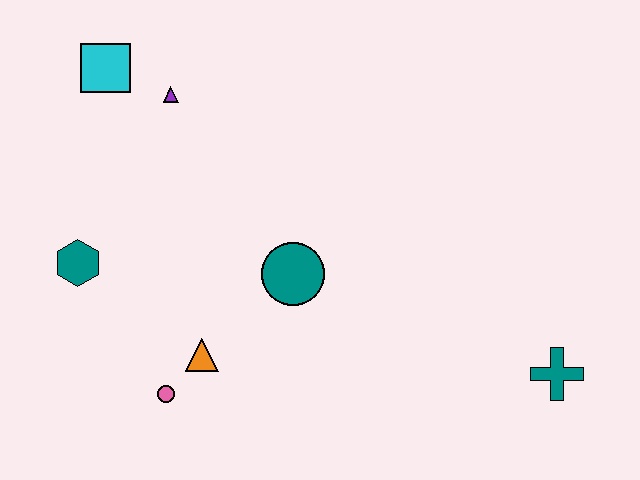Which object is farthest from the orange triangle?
The teal cross is farthest from the orange triangle.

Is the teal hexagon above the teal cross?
Yes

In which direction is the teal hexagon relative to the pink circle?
The teal hexagon is above the pink circle.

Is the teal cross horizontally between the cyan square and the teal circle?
No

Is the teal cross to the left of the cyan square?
No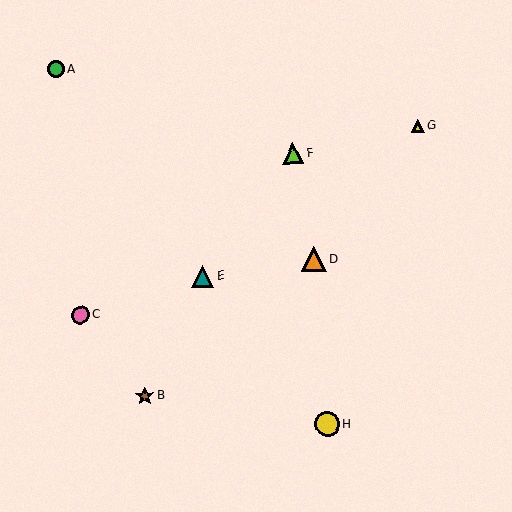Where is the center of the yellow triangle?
The center of the yellow triangle is at (418, 126).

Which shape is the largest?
The yellow circle (labeled H) is the largest.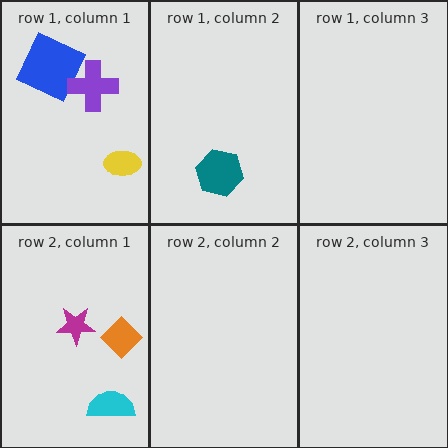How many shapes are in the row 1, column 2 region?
1.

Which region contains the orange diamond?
The row 2, column 1 region.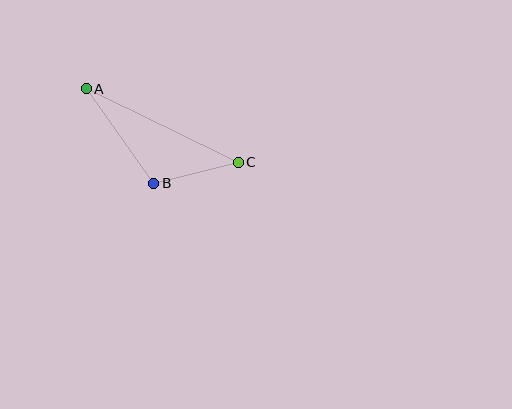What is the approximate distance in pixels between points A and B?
The distance between A and B is approximately 116 pixels.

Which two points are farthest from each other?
Points A and C are farthest from each other.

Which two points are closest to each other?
Points B and C are closest to each other.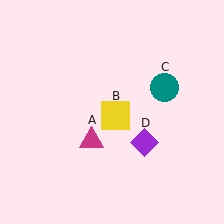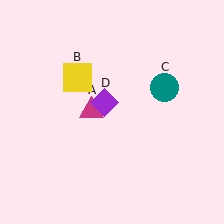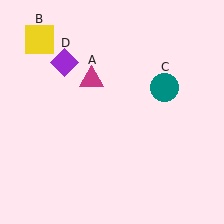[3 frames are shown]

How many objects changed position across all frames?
3 objects changed position: magenta triangle (object A), yellow square (object B), purple diamond (object D).